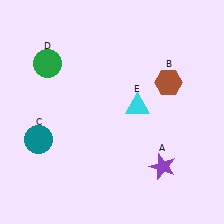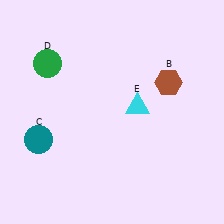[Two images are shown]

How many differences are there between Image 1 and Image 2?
There is 1 difference between the two images.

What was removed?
The purple star (A) was removed in Image 2.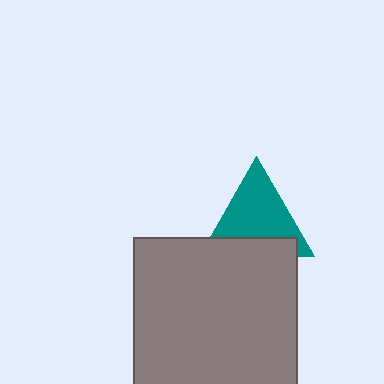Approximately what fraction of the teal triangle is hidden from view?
Roughly 31% of the teal triangle is hidden behind the gray square.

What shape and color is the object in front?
The object in front is a gray square.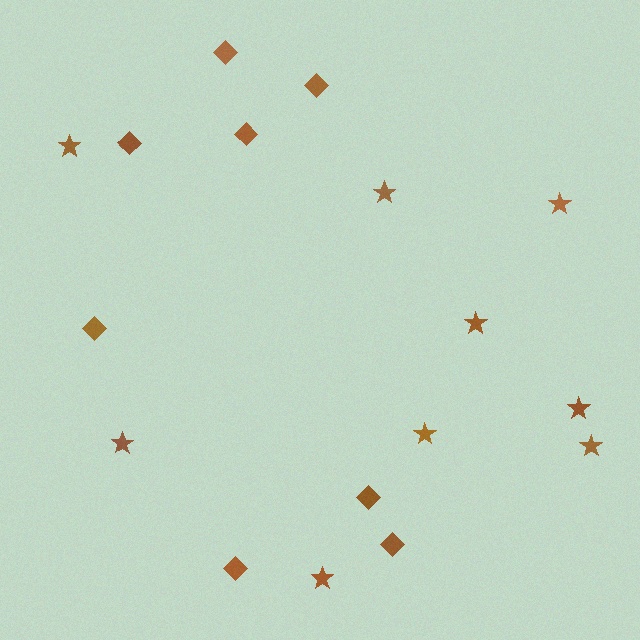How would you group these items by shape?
There are 2 groups: one group of stars (9) and one group of diamonds (8).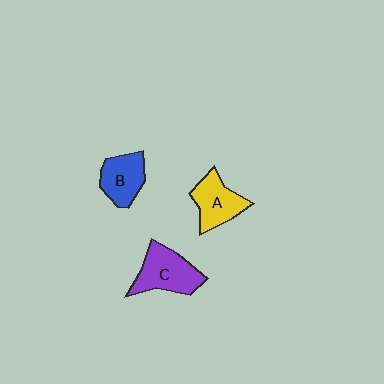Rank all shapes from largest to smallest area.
From largest to smallest: C (purple), A (yellow), B (blue).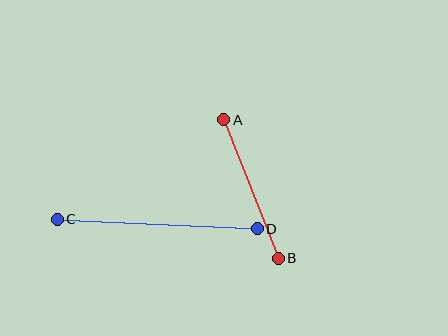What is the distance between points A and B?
The distance is approximately 149 pixels.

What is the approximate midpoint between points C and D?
The midpoint is at approximately (157, 224) pixels.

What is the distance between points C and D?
The distance is approximately 200 pixels.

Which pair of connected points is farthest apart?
Points C and D are farthest apart.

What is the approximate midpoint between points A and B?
The midpoint is at approximately (251, 189) pixels.